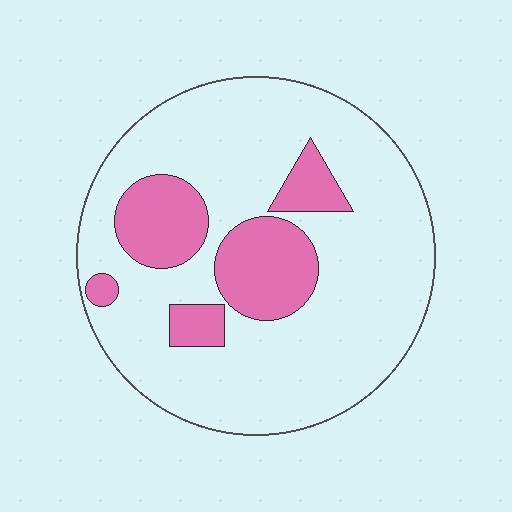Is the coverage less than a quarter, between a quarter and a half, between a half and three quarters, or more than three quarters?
Less than a quarter.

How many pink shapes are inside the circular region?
5.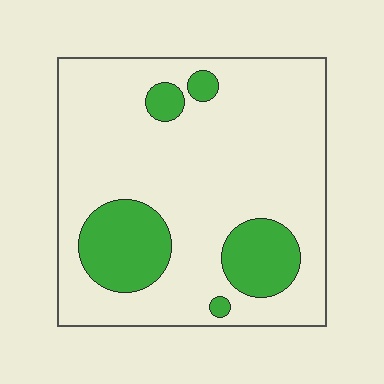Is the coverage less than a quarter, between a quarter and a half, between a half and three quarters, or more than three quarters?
Less than a quarter.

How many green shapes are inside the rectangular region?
5.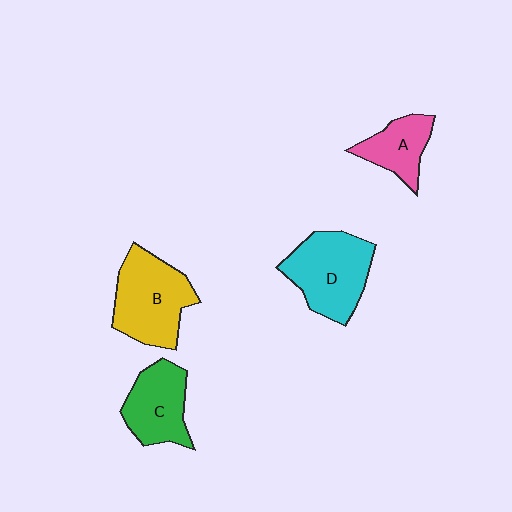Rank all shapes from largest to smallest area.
From largest to smallest: B (yellow), D (cyan), C (green), A (pink).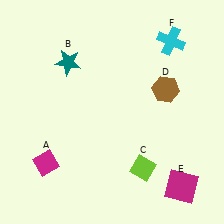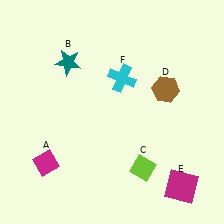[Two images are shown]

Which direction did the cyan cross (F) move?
The cyan cross (F) moved left.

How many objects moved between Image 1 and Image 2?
1 object moved between the two images.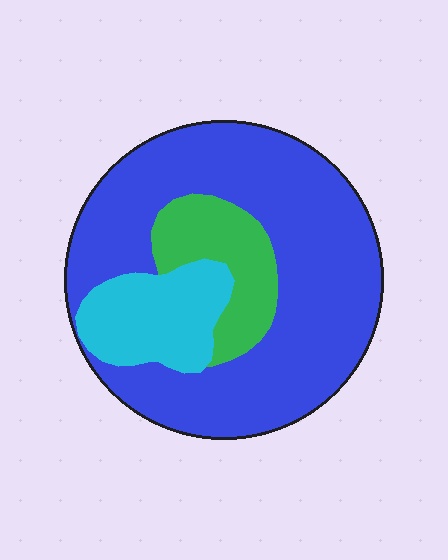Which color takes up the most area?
Blue, at roughly 70%.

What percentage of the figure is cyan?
Cyan covers 16% of the figure.